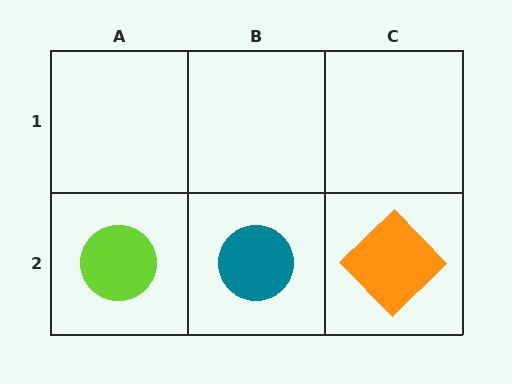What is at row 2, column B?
A teal circle.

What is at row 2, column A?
A lime circle.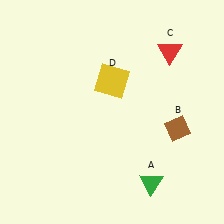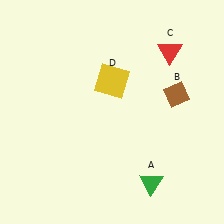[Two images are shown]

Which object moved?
The brown diamond (B) moved up.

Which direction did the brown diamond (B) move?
The brown diamond (B) moved up.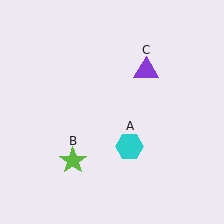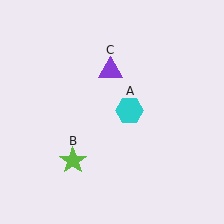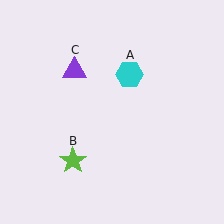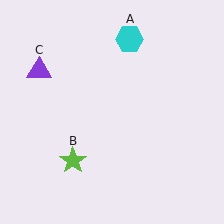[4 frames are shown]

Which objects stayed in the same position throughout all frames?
Lime star (object B) remained stationary.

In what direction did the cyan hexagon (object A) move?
The cyan hexagon (object A) moved up.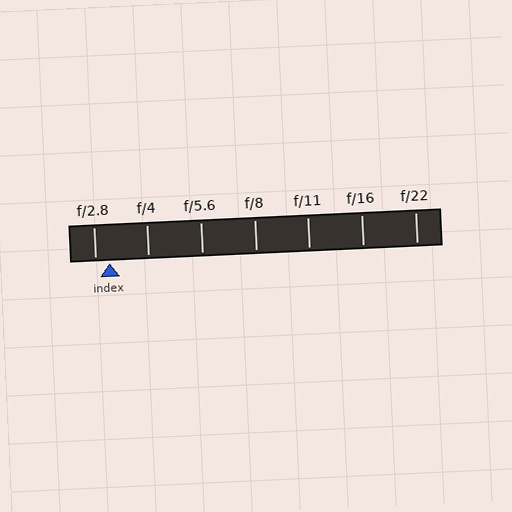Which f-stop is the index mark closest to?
The index mark is closest to f/2.8.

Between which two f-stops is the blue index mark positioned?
The index mark is between f/2.8 and f/4.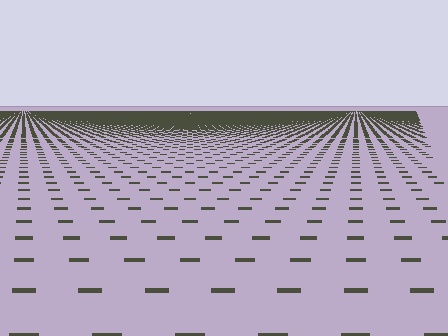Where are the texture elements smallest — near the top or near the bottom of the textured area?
Near the top.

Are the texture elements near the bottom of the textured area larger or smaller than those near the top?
Larger. Near the bottom, elements are closer to the viewer and appear at a bigger on-screen size.